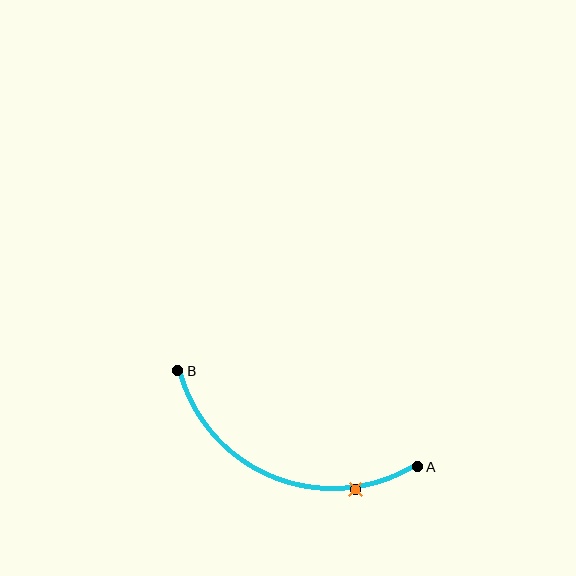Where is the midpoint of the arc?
The arc midpoint is the point on the curve farthest from the straight line joining A and B. It sits below that line.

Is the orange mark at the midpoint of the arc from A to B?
No. The orange mark lies on the arc but is closer to endpoint A. The arc midpoint would be at the point on the curve equidistant along the arc from both A and B.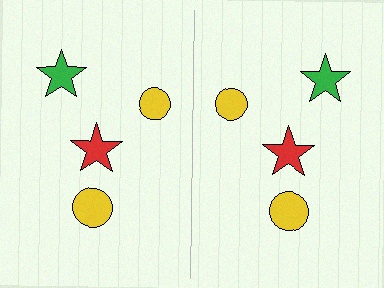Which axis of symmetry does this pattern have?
The pattern has a vertical axis of symmetry running through the center of the image.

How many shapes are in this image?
There are 8 shapes in this image.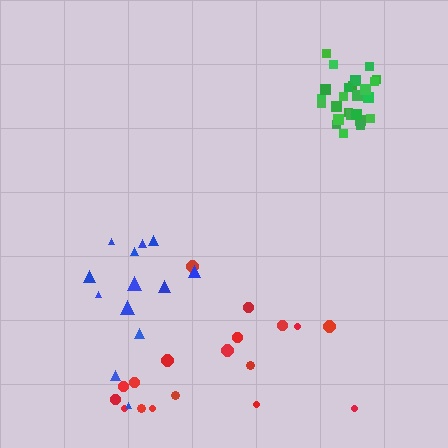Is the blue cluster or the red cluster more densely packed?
Blue.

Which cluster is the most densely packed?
Green.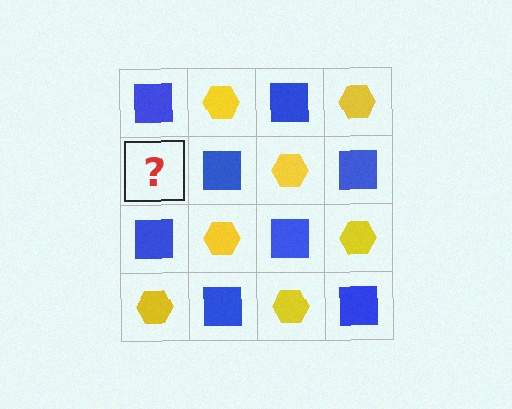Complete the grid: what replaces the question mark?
The question mark should be replaced with a yellow hexagon.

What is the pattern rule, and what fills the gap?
The rule is that it alternates blue square and yellow hexagon in a checkerboard pattern. The gap should be filled with a yellow hexagon.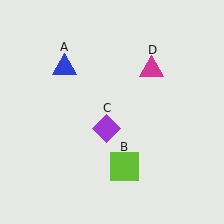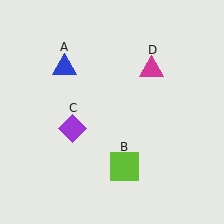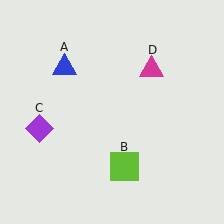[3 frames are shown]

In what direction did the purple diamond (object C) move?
The purple diamond (object C) moved left.